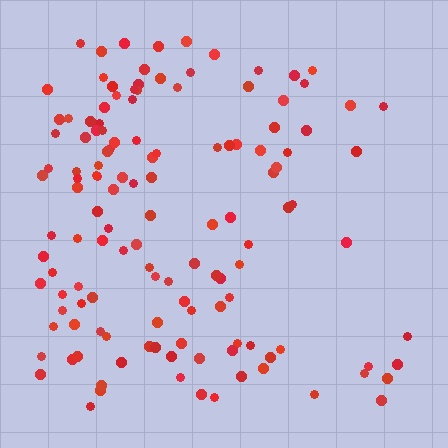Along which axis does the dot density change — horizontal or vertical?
Horizontal.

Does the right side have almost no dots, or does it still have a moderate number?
Still a moderate number, just noticeably fewer than the left.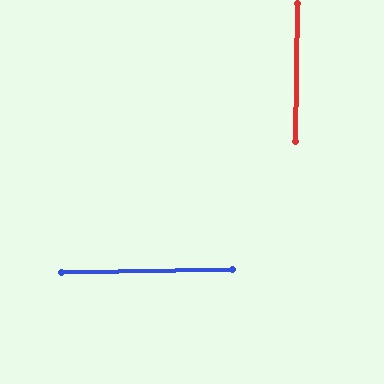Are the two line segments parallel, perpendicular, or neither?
Perpendicular — they meet at approximately 88°.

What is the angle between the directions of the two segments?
Approximately 88 degrees.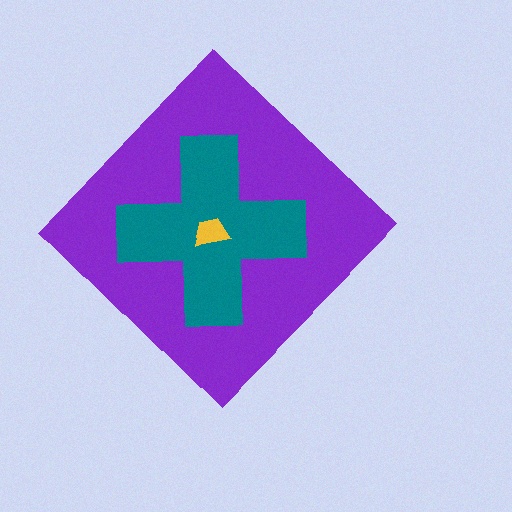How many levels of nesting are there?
3.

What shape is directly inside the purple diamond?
The teal cross.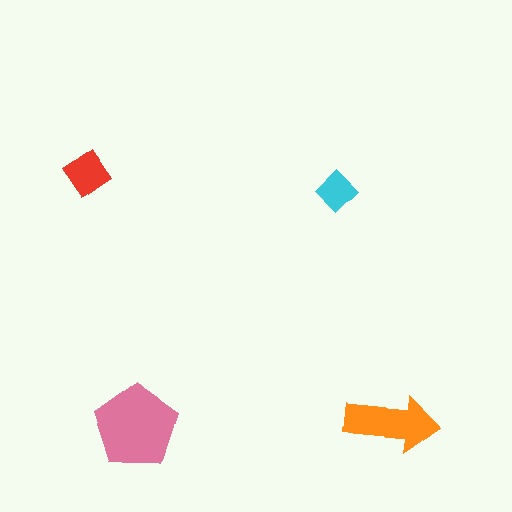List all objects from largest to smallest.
The pink pentagon, the orange arrow, the red diamond, the cyan diamond.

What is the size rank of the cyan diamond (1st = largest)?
4th.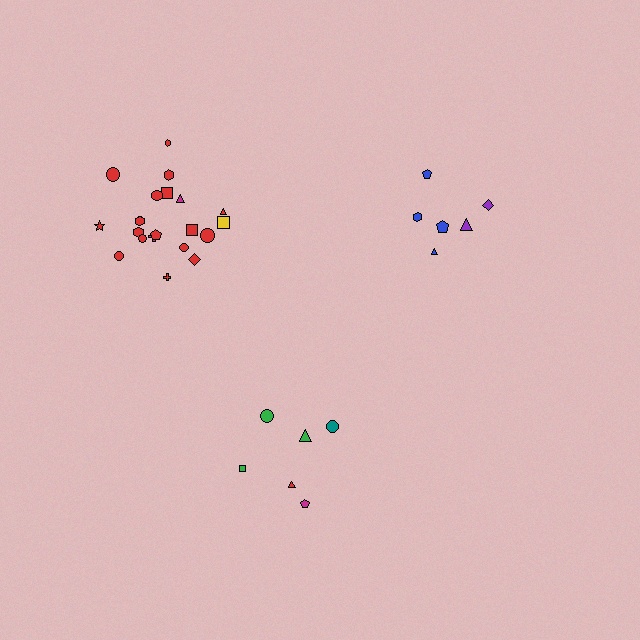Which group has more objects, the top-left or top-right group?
The top-left group.